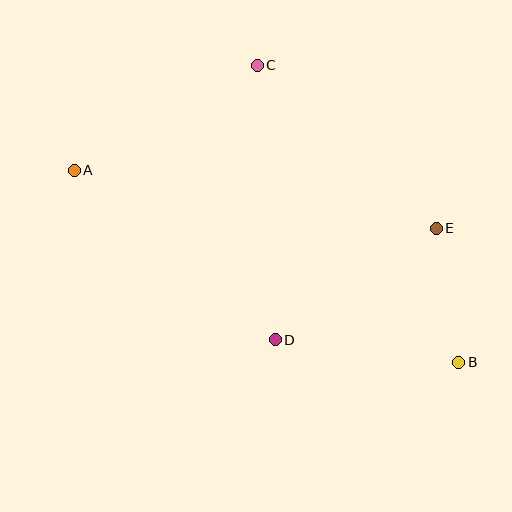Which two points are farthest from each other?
Points A and B are farthest from each other.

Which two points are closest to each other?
Points B and E are closest to each other.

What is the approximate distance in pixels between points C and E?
The distance between C and E is approximately 242 pixels.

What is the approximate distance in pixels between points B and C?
The distance between B and C is approximately 359 pixels.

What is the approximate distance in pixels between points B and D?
The distance between B and D is approximately 185 pixels.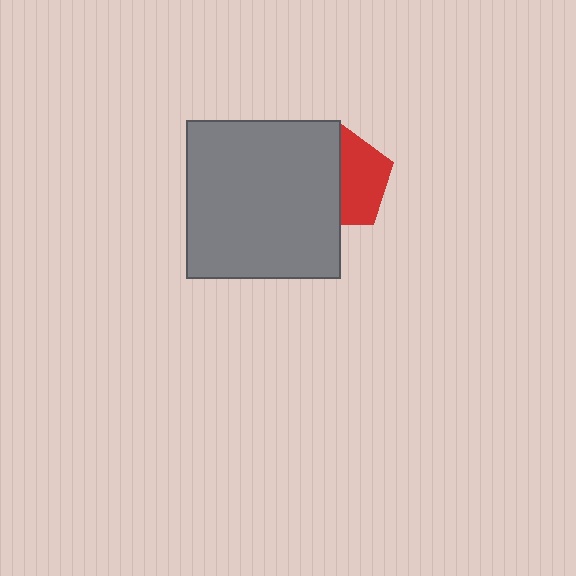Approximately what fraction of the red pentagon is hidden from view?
Roughly 51% of the red pentagon is hidden behind the gray rectangle.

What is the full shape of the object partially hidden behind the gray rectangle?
The partially hidden object is a red pentagon.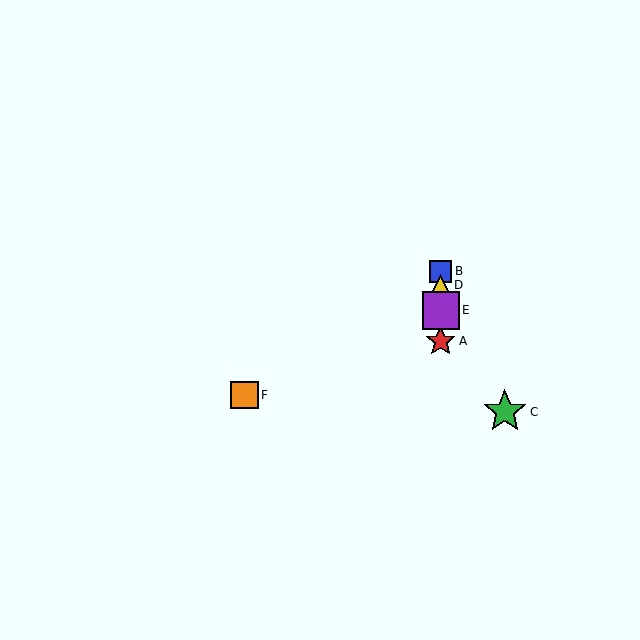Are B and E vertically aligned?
Yes, both are at x≈441.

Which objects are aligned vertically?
Objects A, B, D, E are aligned vertically.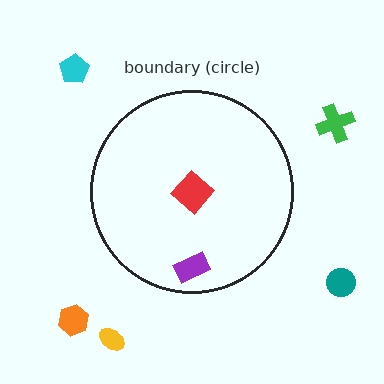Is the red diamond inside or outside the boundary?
Inside.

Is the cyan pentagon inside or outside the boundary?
Outside.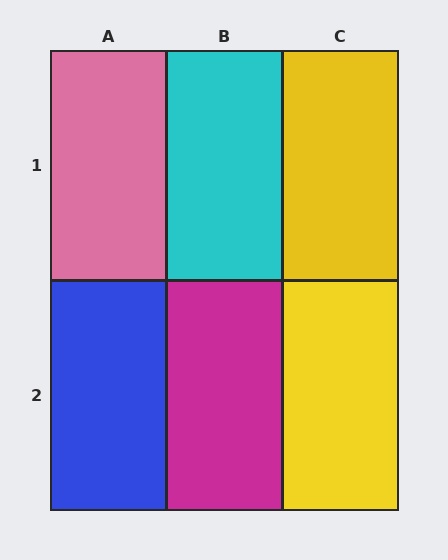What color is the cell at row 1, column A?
Pink.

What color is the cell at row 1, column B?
Cyan.